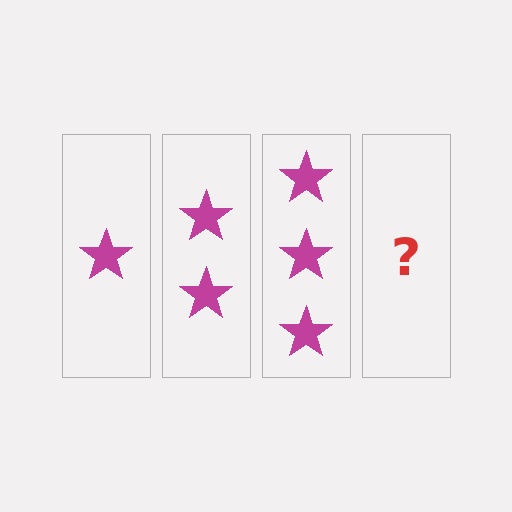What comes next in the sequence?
The next element should be 4 stars.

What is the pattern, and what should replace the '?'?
The pattern is that each step adds one more star. The '?' should be 4 stars.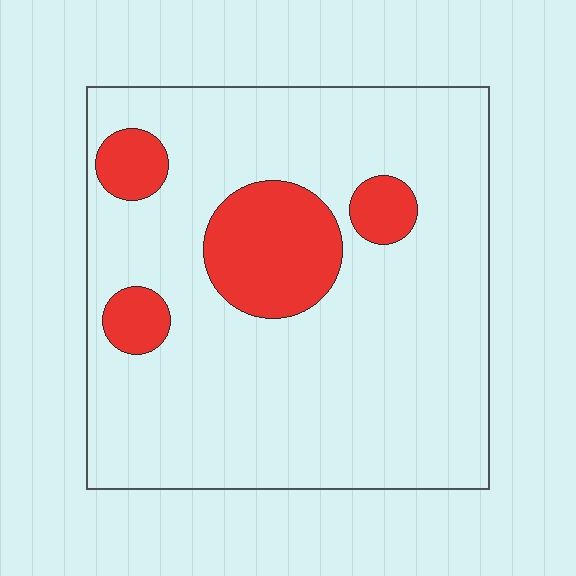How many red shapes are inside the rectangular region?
4.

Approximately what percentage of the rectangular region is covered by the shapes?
Approximately 15%.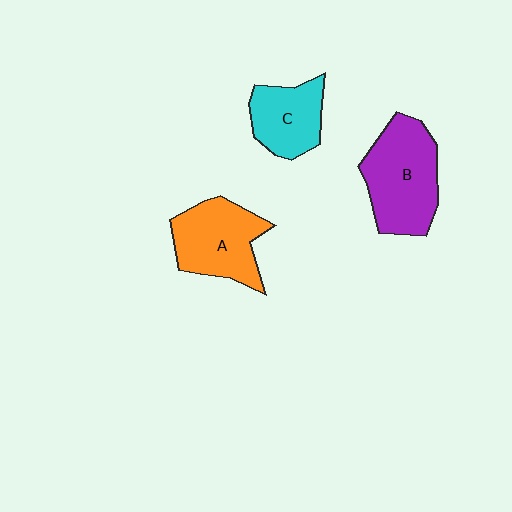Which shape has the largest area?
Shape B (purple).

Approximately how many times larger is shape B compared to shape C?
Approximately 1.5 times.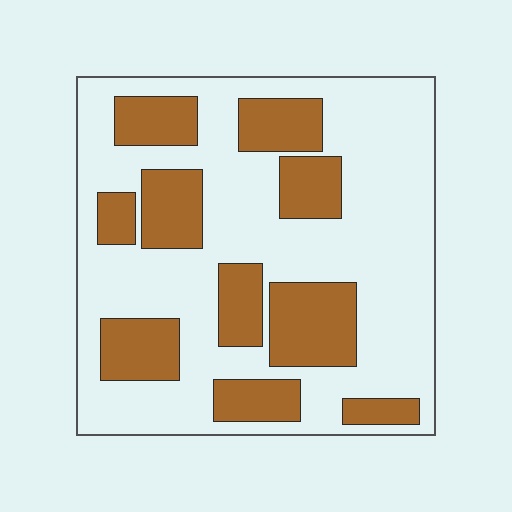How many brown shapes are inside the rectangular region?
10.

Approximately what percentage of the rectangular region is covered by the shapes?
Approximately 30%.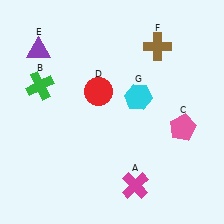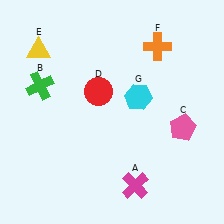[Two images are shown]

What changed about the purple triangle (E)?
In Image 1, E is purple. In Image 2, it changed to yellow.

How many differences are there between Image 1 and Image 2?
There are 2 differences between the two images.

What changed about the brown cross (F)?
In Image 1, F is brown. In Image 2, it changed to orange.